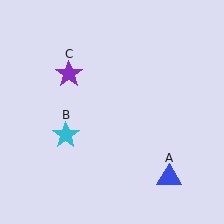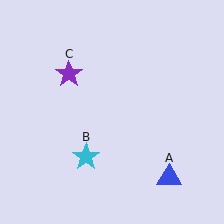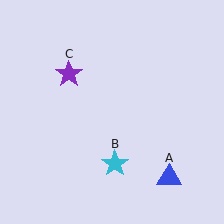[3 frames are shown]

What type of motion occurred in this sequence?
The cyan star (object B) rotated counterclockwise around the center of the scene.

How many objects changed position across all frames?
1 object changed position: cyan star (object B).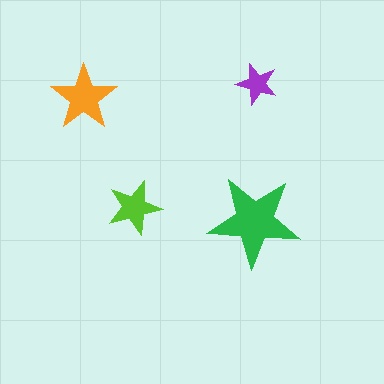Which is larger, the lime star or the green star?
The green one.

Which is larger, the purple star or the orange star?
The orange one.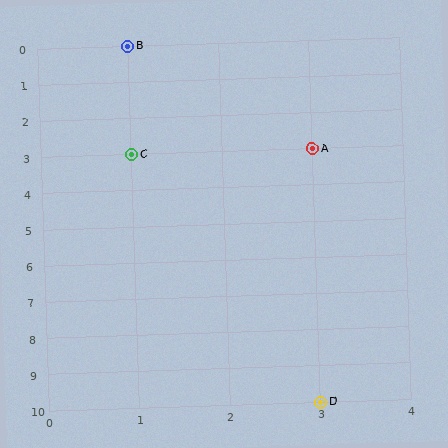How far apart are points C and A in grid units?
Points C and A are 2 columns apart.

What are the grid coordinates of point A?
Point A is at grid coordinates (3, 3).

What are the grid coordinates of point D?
Point D is at grid coordinates (3, 10).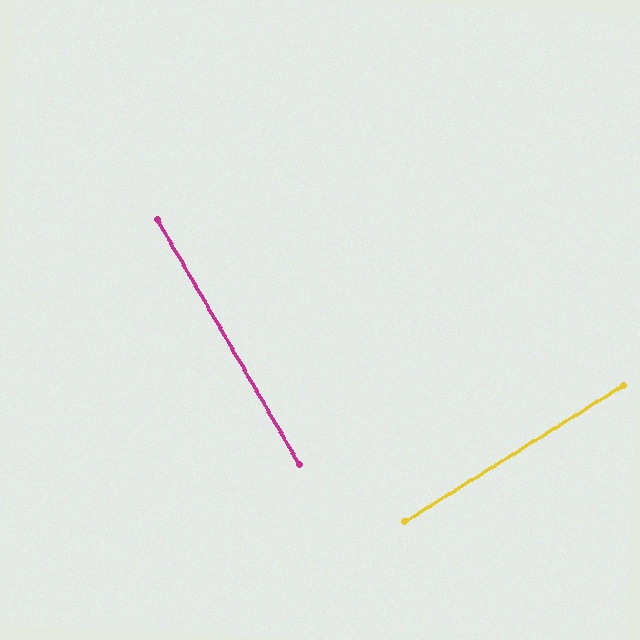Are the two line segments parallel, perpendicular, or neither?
Perpendicular — they meet at approximately 88°.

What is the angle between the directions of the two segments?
Approximately 88 degrees.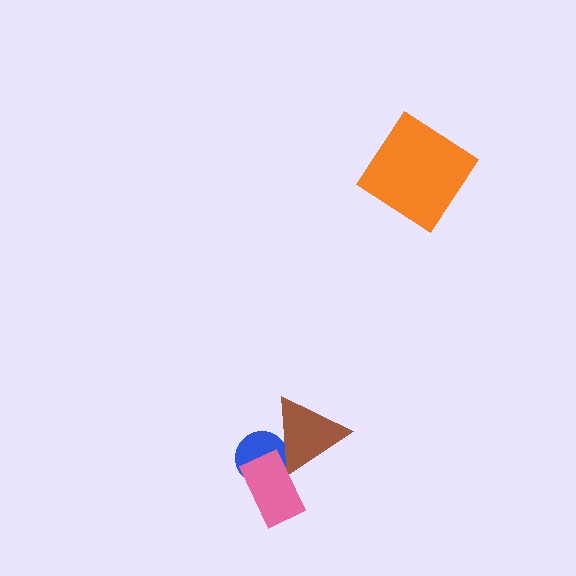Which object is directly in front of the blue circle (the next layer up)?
The brown triangle is directly in front of the blue circle.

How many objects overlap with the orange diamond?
0 objects overlap with the orange diamond.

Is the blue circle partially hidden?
Yes, it is partially covered by another shape.